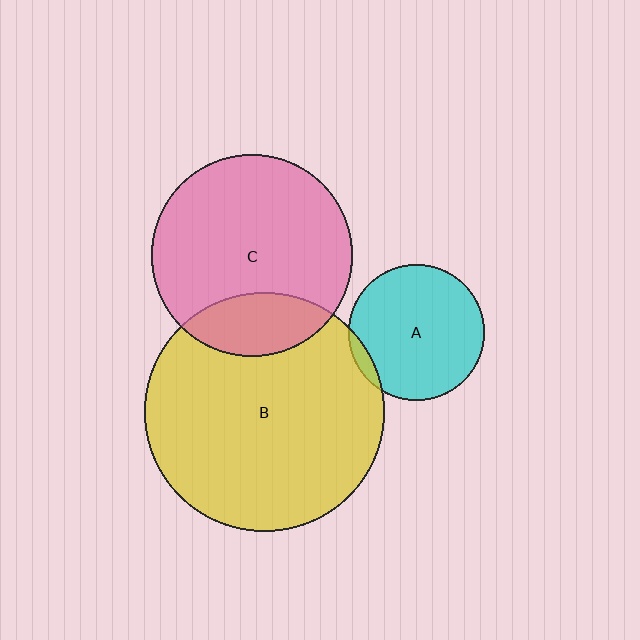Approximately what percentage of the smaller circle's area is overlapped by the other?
Approximately 20%.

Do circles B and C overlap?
Yes.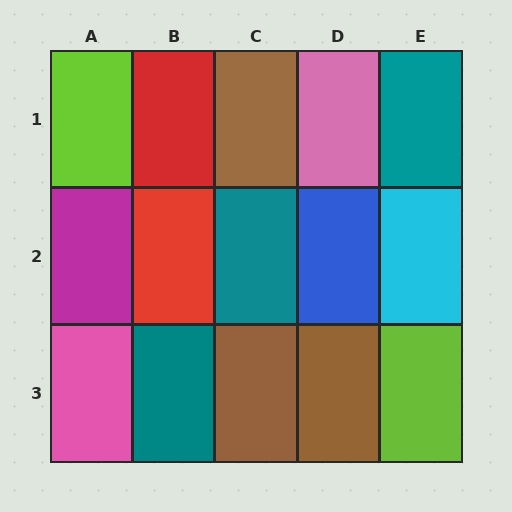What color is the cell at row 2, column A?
Magenta.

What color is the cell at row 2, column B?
Red.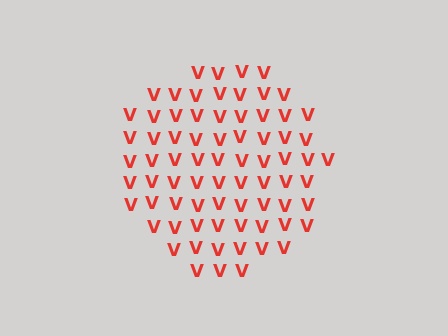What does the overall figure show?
The overall figure shows a circle.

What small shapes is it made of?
It is made of small letter V's.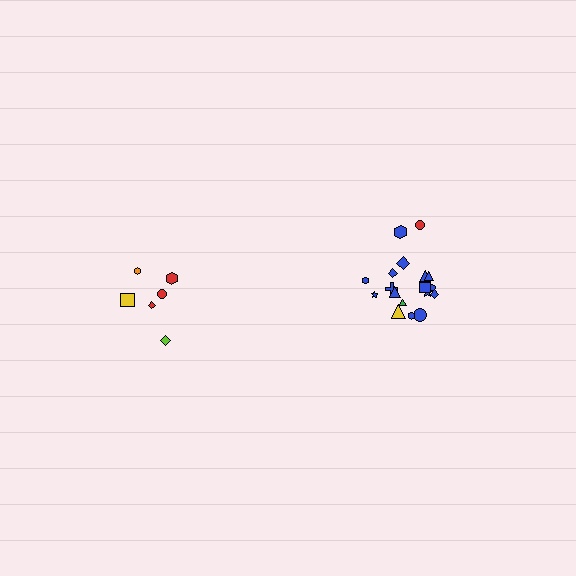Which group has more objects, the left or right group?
The right group.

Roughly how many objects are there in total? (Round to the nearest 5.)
Roughly 25 objects in total.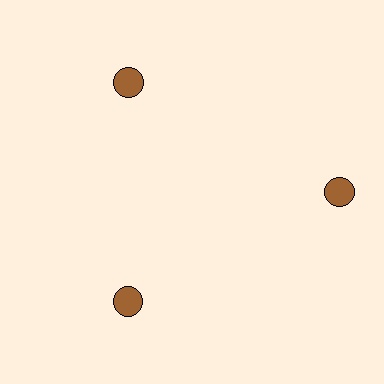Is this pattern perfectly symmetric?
No. The 3 brown circles are arranged in a ring, but one element near the 3 o'clock position is pushed outward from the center, breaking the 3-fold rotational symmetry.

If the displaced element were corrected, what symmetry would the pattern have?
It would have 3-fold rotational symmetry — the pattern would map onto itself every 120 degrees.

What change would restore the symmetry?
The symmetry would be restored by moving it inward, back onto the ring so that all 3 circles sit at equal angles and equal distance from the center.